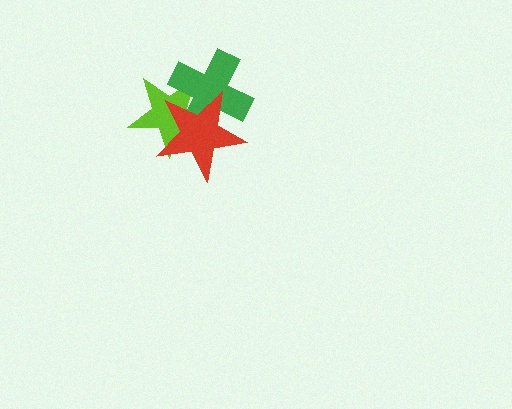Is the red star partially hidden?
No, no other shape covers it.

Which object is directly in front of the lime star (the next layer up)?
The green cross is directly in front of the lime star.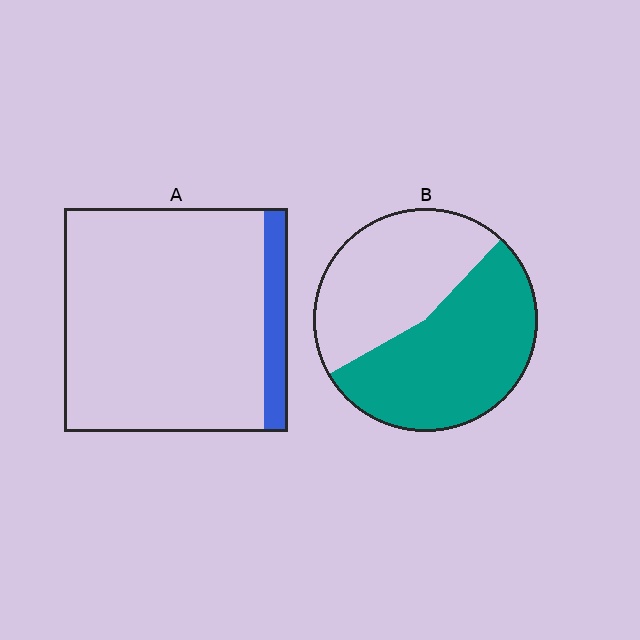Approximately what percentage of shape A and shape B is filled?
A is approximately 10% and B is approximately 55%.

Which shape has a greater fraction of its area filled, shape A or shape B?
Shape B.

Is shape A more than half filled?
No.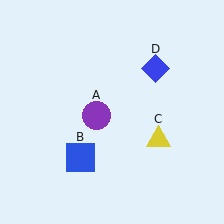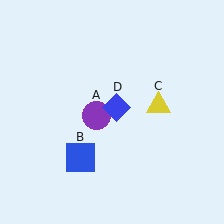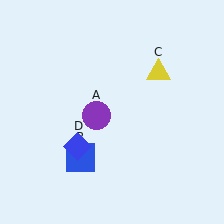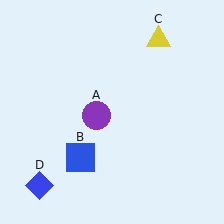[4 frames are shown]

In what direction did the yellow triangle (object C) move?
The yellow triangle (object C) moved up.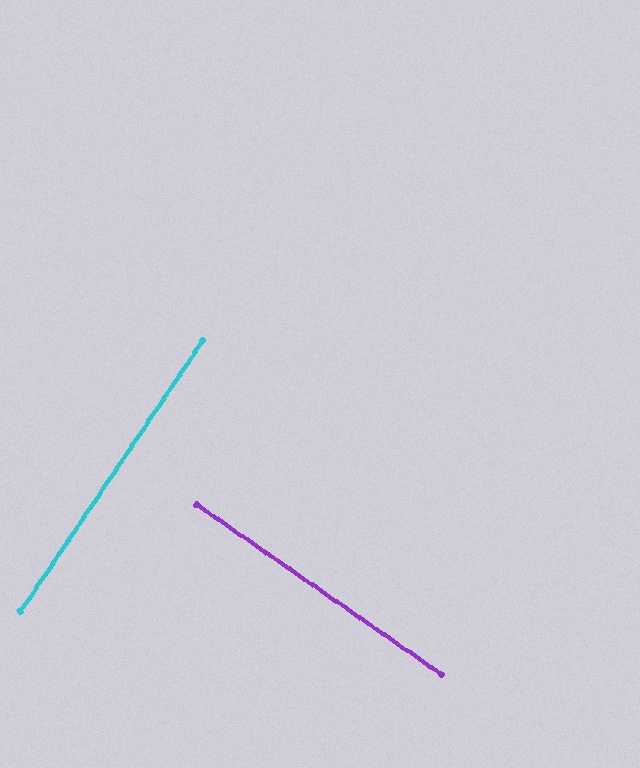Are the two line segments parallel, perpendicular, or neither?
Perpendicular — they meet at approximately 89°.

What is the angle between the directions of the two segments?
Approximately 89 degrees.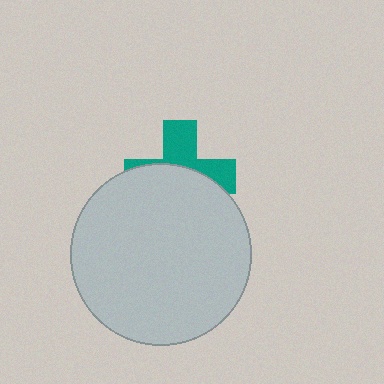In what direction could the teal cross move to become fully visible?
The teal cross could move up. That would shift it out from behind the light gray circle entirely.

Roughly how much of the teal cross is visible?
A small part of it is visible (roughly 41%).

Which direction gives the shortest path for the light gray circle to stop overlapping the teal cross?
Moving down gives the shortest separation.